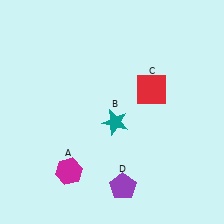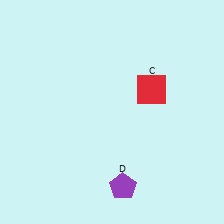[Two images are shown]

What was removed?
The magenta hexagon (A), the teal star (B) were removed in Image 2.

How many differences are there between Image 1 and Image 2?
There are 2 differences between the two images.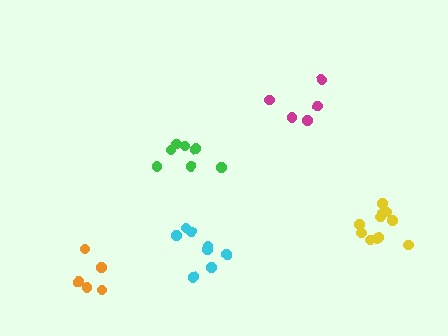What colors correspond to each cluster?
The clusters are colored: magenta, cyan, yellow, green, orange.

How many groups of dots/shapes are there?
There are 5 groups.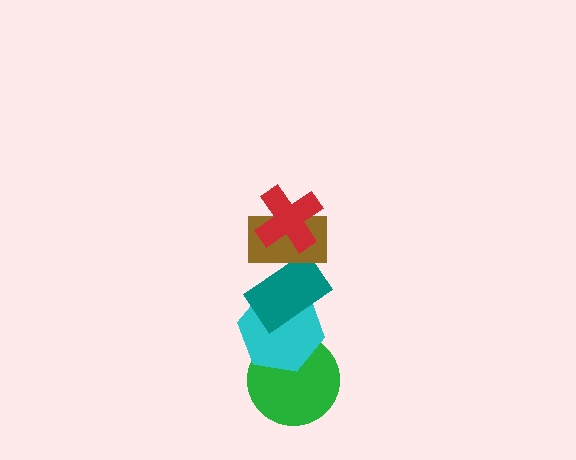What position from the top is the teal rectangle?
The teal rectangle is 3rd from the top.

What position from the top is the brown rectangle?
The brown rectangle is 2nd from the top.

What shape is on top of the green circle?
The cyan hexagon is on top of the green circle.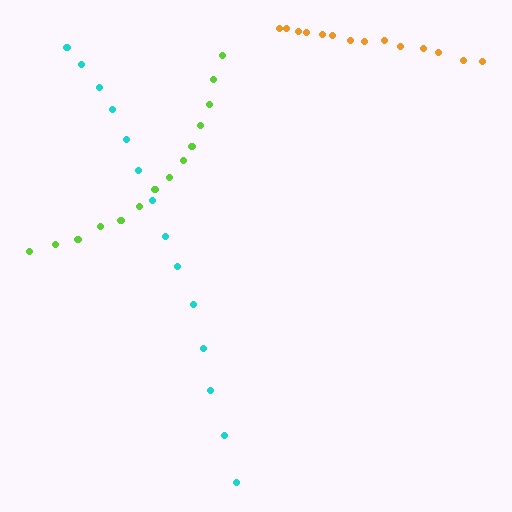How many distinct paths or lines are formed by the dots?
There are 3 distinct paths.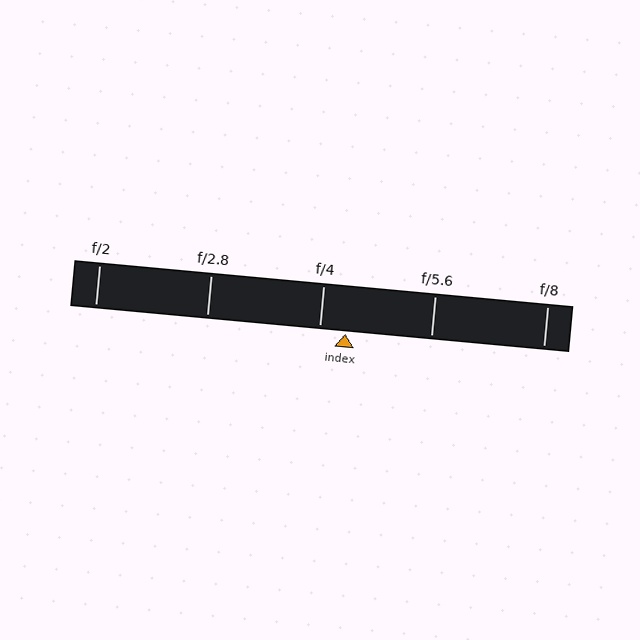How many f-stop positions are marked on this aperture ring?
There are 5 f-stop positions marked.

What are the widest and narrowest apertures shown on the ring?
The widest aperture shown is f/2 and the narrowest is f/8.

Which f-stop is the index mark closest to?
The index mark is closest to f/4.